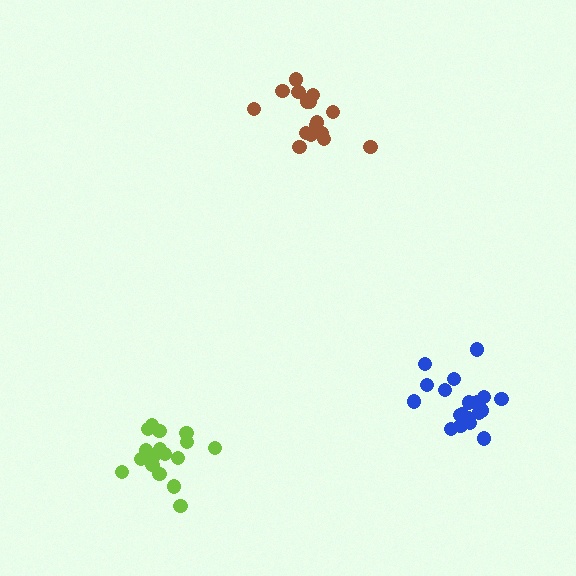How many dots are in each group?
Group 1: 19 dots, Group 2: 16 dots, Group 3: 17 dots (52 total).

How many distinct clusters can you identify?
There are 3 distinct clusters.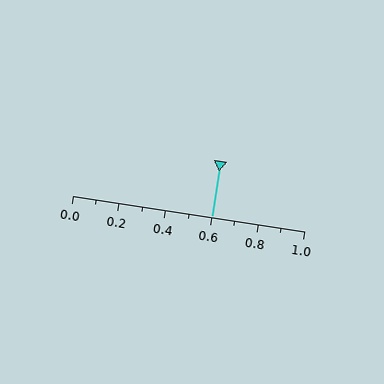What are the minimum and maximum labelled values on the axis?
The axis runs from 0.0 to 1.0.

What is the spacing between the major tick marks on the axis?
The major ticks are spaced 0.2 apart.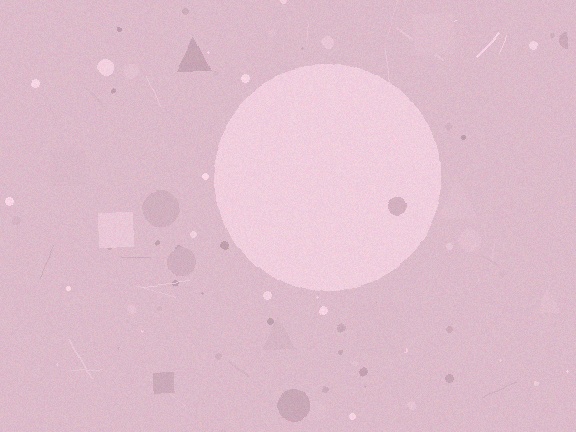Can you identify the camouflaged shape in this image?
The camouflaged shape is a circle.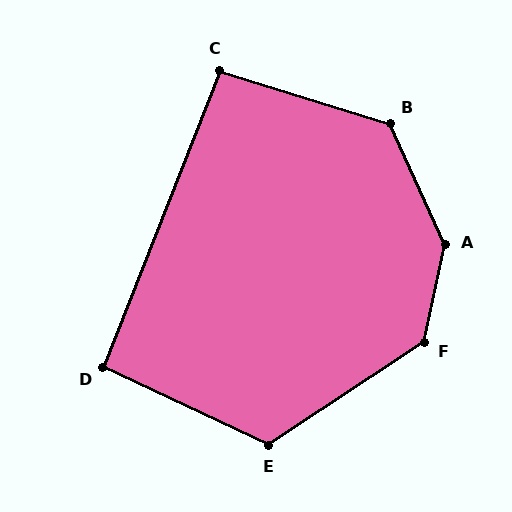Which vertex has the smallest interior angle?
D, at approximately 94 degrees.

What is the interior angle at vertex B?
Approximately 131 degrees (obtuse).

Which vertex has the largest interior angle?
A, at approximately 144 degrees.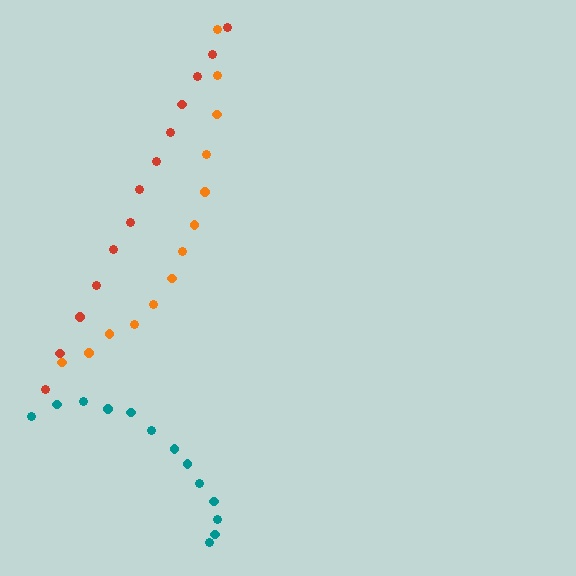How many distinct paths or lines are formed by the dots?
There are 3 distinct paths.